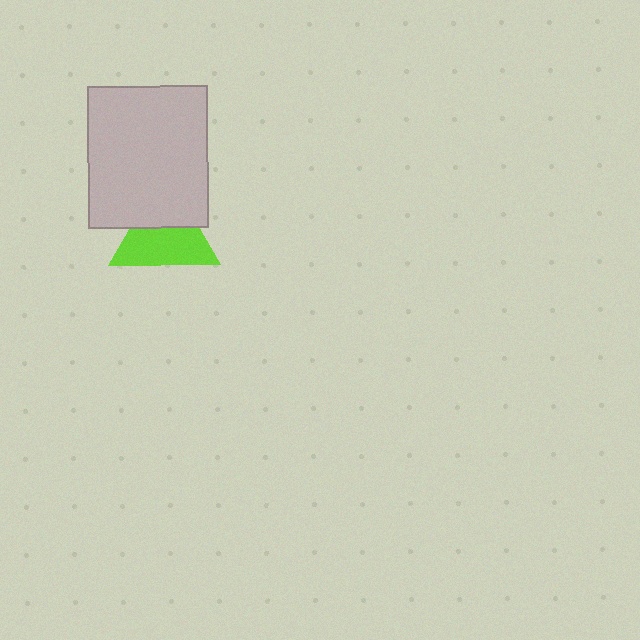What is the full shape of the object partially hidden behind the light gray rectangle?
The partially hidden object is a lime triangle.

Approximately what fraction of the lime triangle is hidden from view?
Roughly 39% of the lime triangle is hidden behind the light gray rectangle.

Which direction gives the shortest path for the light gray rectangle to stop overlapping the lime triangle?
Moving up gives the shortest separation.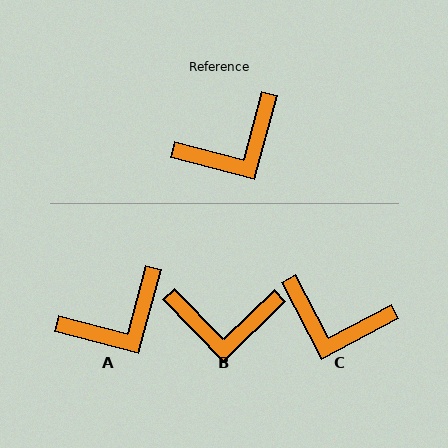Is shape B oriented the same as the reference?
No, it is off by about 31 degrees.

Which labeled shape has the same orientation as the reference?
A.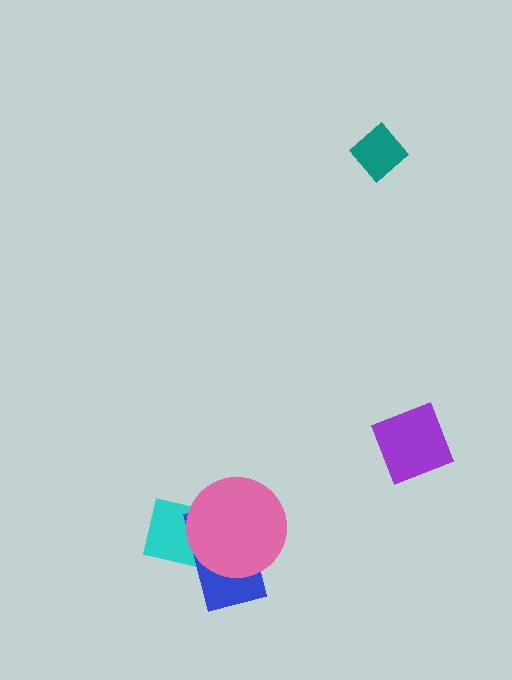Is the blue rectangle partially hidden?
Yes, it is partially covered by another shape.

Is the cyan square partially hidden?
Yes, it is partially covered by another shape.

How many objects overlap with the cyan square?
2 objects overlap with the cyan square.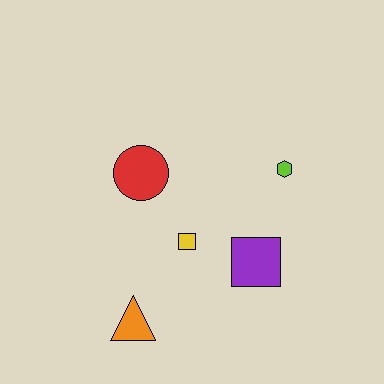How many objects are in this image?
There are 5 objects.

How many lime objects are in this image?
There is 1 lime object.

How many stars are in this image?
There are no stars.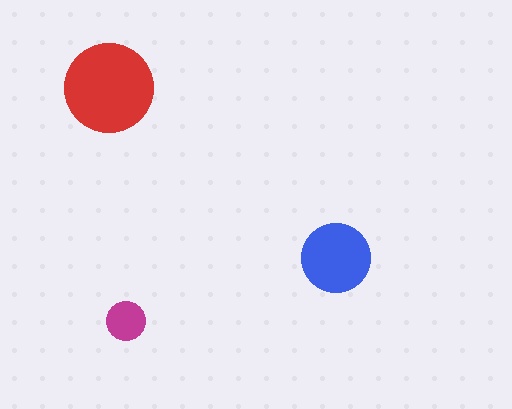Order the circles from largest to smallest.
the red one, the blue one, the magenta one.